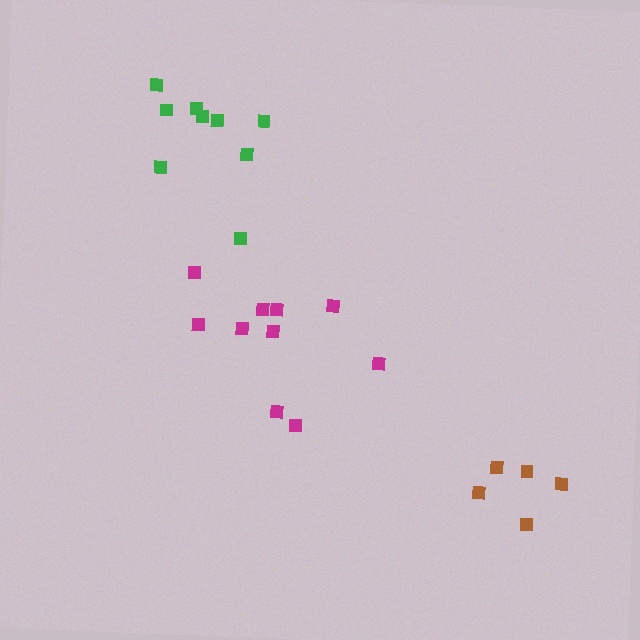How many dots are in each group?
Group 1: 10 dots, Group 2: 5 dots, Group 3: 9 dots (24 total).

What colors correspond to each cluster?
The clusters are colored: magenta, brown, green.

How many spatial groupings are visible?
There are 3 spatial groupings.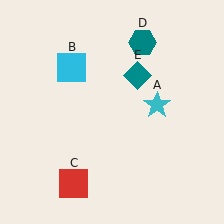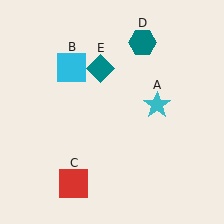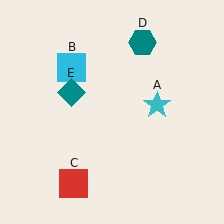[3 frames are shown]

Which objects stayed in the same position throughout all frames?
Cyan star (object A) and cyan square (object B) and red square (object C) and teal hexagon (object D) remained stationary.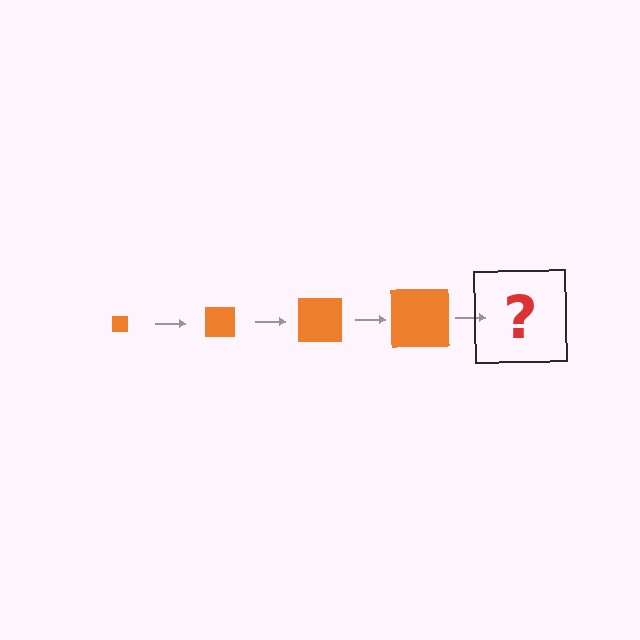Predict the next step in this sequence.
The next step is an orange square, larger than the previous one.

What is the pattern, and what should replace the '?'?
The pattern is that the square gets progressively larger each step. The '?' should be an orange square, larger than the previous one.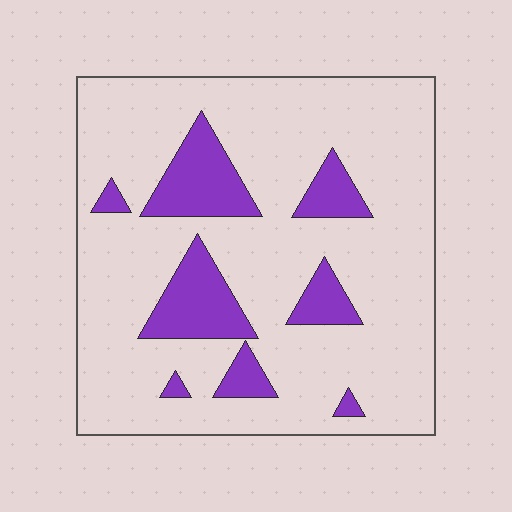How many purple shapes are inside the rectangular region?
8.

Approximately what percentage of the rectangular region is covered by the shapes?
Approximately 20%.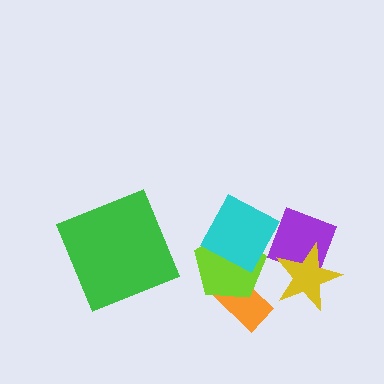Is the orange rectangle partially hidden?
Yes, it is partially covered by another shape.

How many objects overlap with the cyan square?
1 object overlaps with the cyan square.